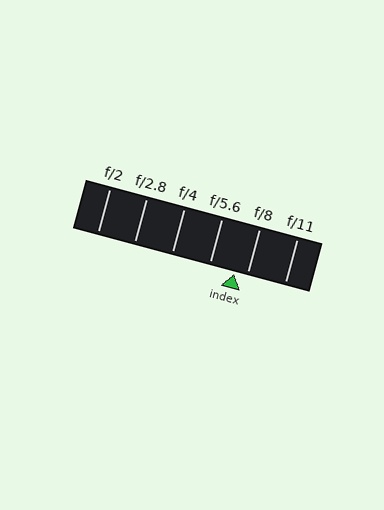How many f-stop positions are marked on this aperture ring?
There are 6 f-stop positions marked.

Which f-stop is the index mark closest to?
The index mark is closest to f/8.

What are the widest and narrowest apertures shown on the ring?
The widest aperture shown is f/2 and the narrowest is f/11.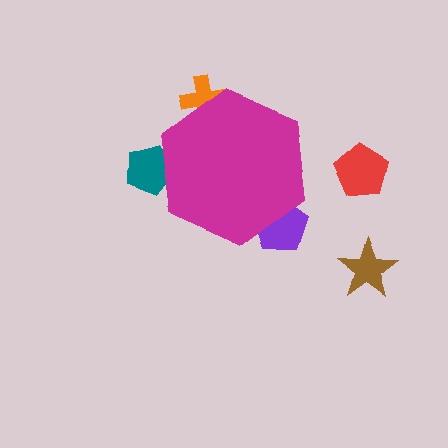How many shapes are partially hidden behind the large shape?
3 shapes are partially hidden.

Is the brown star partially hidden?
No, the brown star is fully visible.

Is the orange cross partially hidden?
Yes, the orange cross is partially hidden behind the magenta hexagon.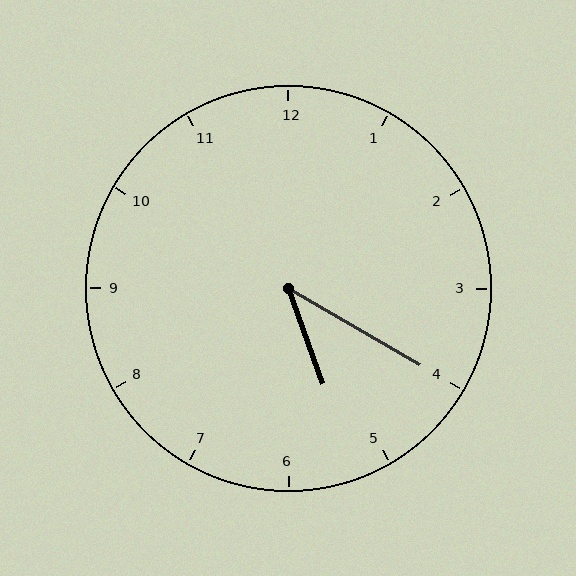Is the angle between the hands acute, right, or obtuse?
It is acute.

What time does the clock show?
5:20.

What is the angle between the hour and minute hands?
Approximately 40 degrees.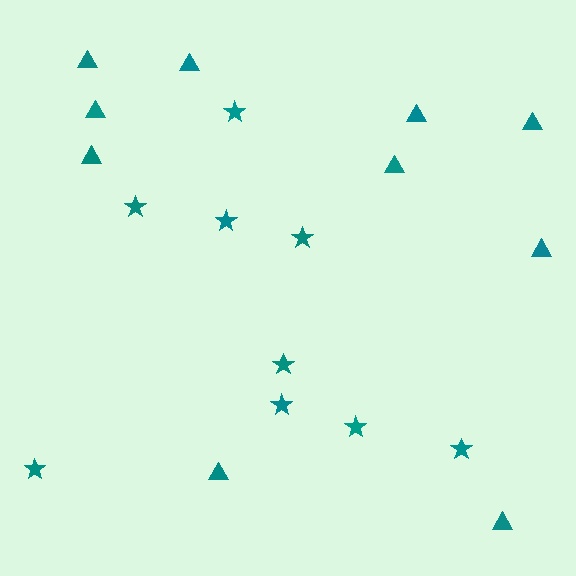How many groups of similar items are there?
There are 2 groups: one group of stars (9) and one group of triangles (10).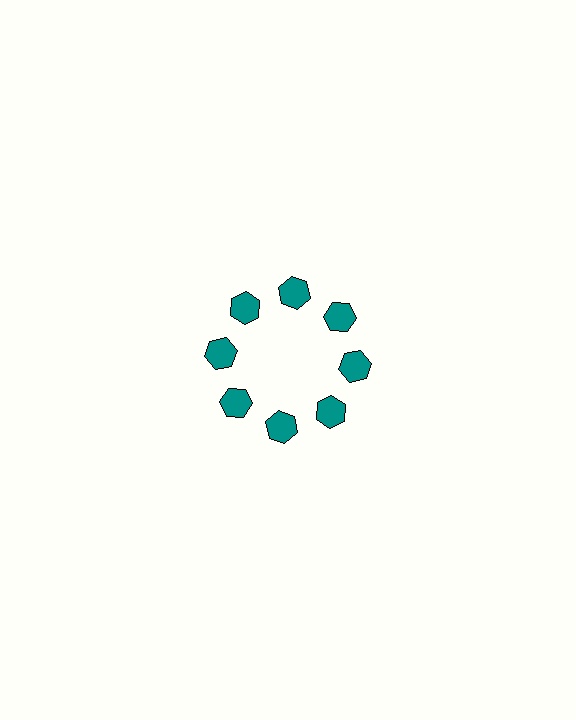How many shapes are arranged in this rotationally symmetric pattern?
There are 8 shapes, arranged in 8 groups of 1.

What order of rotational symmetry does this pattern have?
This pattern has 8-fold rotational symmetry.